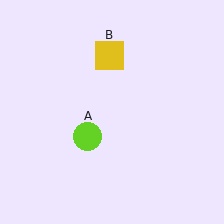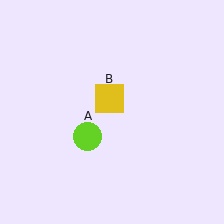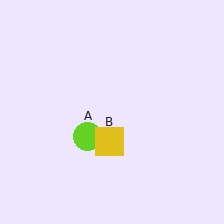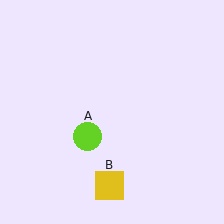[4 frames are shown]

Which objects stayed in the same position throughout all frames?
Lime circle (object A) remained stationary.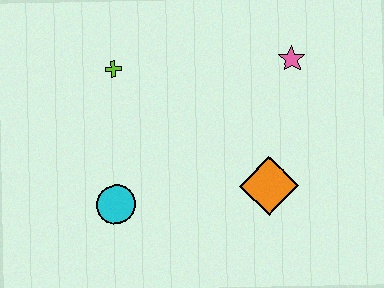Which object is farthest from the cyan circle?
The pink star is farthest from the cyan circle.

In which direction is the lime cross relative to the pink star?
The lime cross is to the left of the pink star.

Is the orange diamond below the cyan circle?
No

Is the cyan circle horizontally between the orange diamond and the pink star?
No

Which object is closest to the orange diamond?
The pink star is closest to the orange diamond.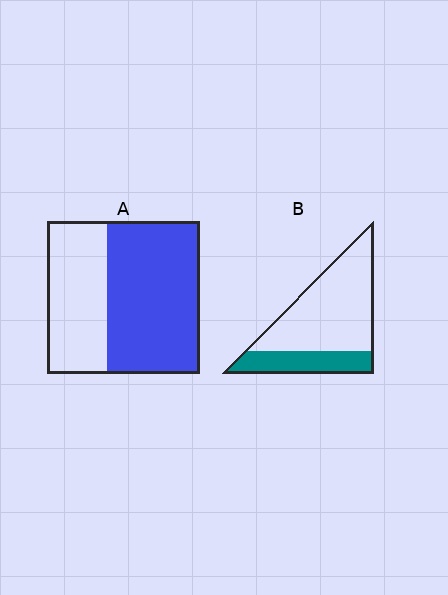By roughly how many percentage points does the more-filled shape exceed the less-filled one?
By roughly 35 percentage points (A over B).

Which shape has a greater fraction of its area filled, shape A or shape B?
Shape A.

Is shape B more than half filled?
No.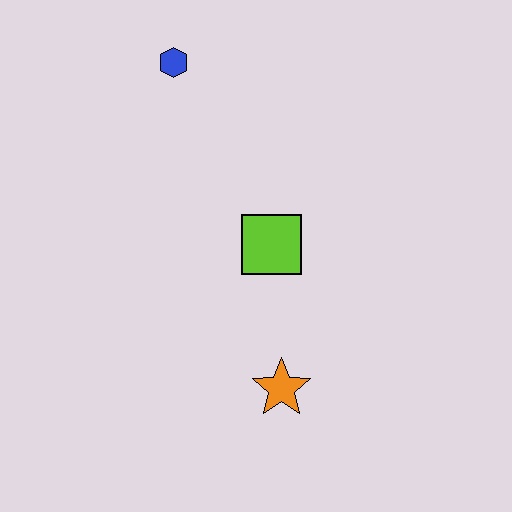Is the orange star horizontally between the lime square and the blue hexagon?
No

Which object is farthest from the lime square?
The blue hexagon is farthest from the lime square.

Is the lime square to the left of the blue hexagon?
No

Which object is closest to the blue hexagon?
The lime square is closest to the blue hexagon.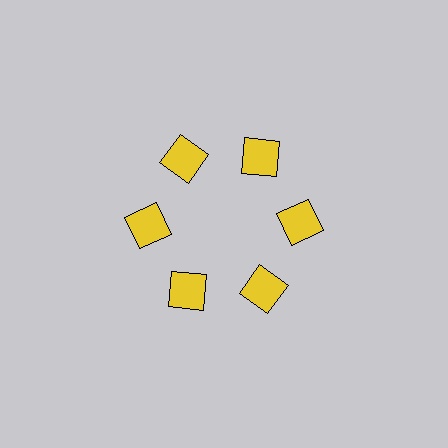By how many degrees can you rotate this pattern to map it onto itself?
The pattern maps onto itself every 60 degrees of rotation.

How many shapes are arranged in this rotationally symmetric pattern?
There are 6 shapes, arranged in 6 groups of 1.